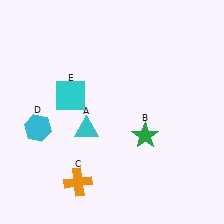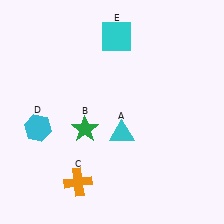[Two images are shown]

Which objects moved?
The objects that moved are: the cyan triangle (A), the green star (B), the cyan square (E).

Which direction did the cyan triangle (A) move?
The cyan triangle (A) moved right.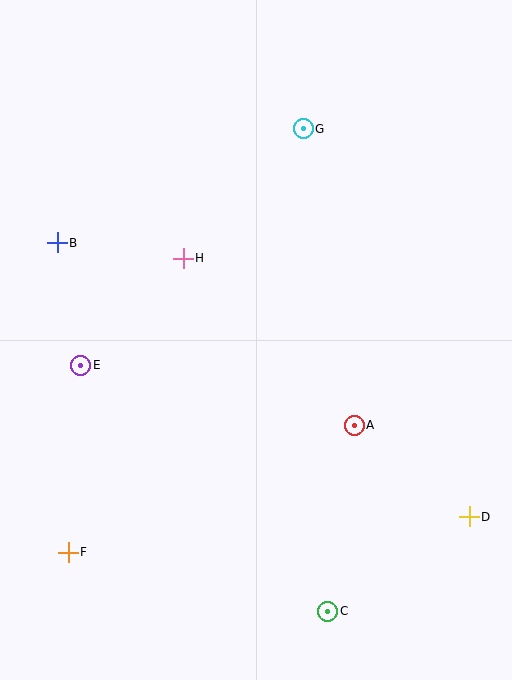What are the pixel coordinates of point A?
Point A is at (354, 425).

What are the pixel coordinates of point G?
Point G is at (303, 129).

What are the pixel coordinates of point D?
Point D is at (469, 517).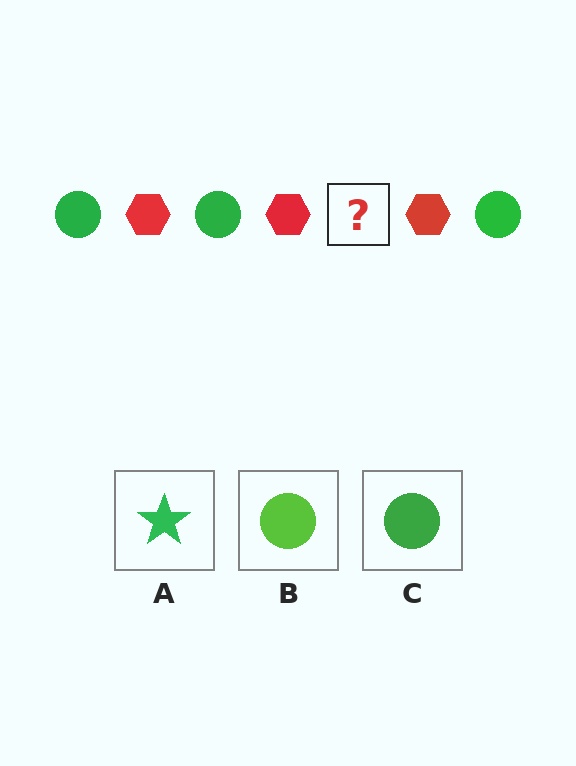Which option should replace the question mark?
Option C.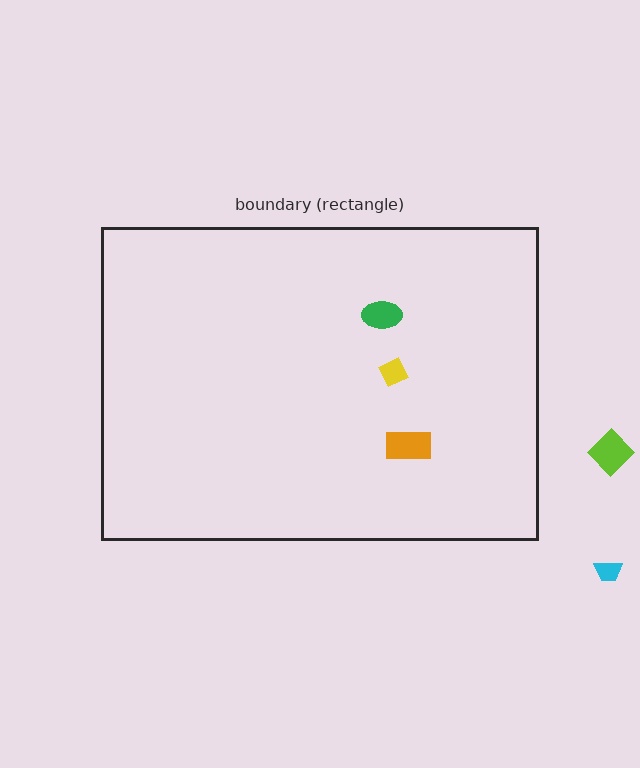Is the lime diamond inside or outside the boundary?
Outside.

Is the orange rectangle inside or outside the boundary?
Inside.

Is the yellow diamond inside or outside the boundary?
Inside.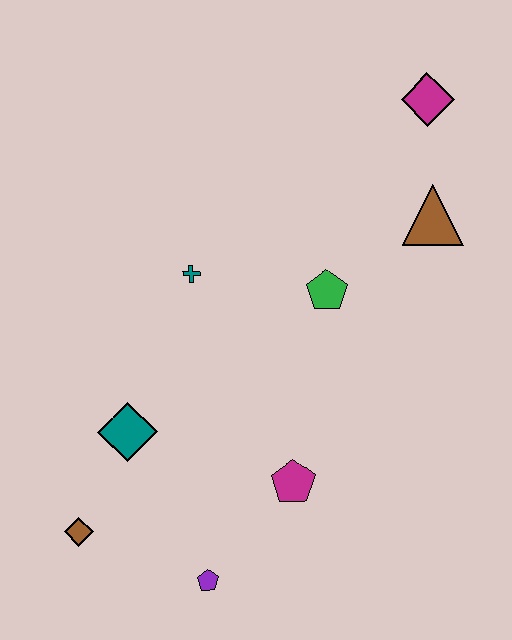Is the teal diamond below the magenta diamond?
Yes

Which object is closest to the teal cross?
The green pentagon is closest to the teal cross.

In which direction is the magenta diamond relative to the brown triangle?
The magenta diamond is above the brown triangle.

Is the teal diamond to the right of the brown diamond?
Yes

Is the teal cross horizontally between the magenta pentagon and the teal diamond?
Yes